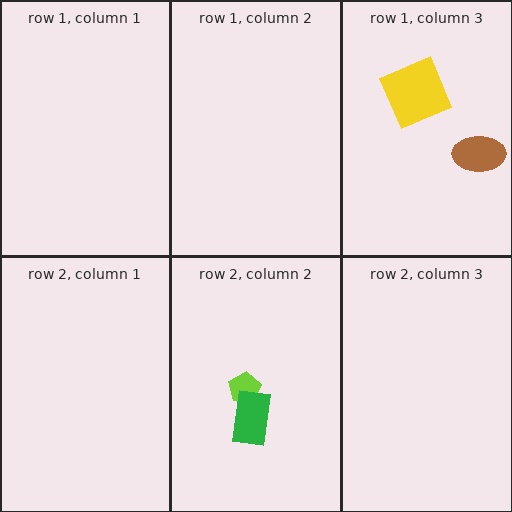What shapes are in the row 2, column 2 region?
The lime pentagon, the green rectangle.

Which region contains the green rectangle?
The row 2, column 2 region.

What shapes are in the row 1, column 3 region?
The brown ellipse, the yellow square.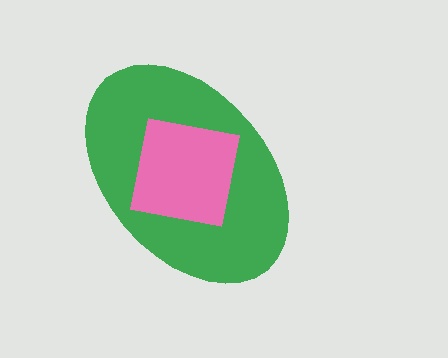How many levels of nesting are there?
2.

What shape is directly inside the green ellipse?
The pink square.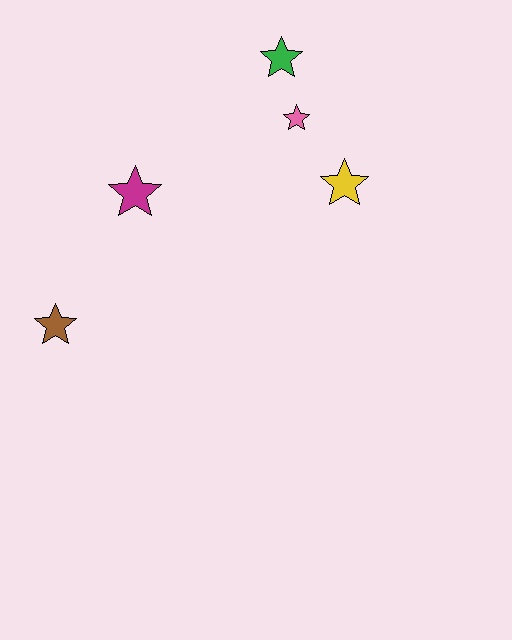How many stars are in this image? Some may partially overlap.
There are 5 stars.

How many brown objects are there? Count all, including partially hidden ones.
There is 1 brown object.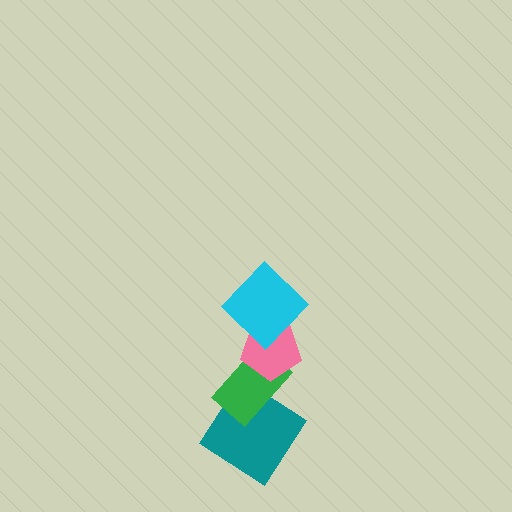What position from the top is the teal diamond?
The teal diamond is 4th from the top.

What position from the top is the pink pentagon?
The pink pentagon is 2nd from the top.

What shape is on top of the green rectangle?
The pink pentagon is on top of the green rectangle.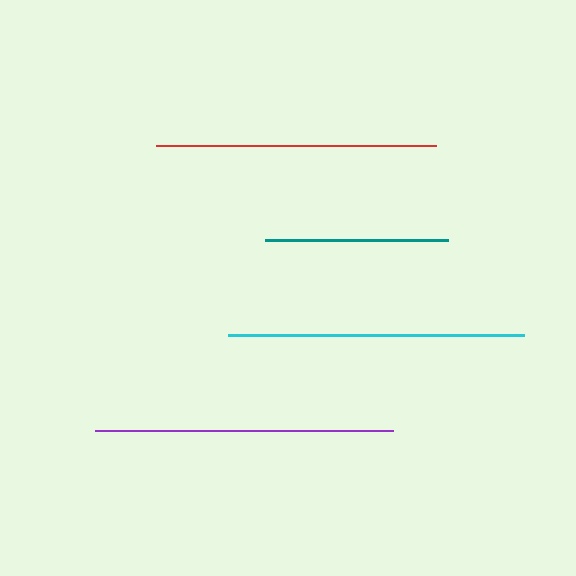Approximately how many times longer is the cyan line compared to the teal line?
The cyan line is approximately 1.6 times the length of the teal line.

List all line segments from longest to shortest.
From longest to shortest: purple, cyan, red, teal.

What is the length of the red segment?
The red segment is approximately 280 pixels long.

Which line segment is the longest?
The purple line is the longest at approximately 298 pixels.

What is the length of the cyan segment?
The cyan segment is approximately 296 pixels long.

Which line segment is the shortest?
The teal line is the shortest at approximately 183 pixels.